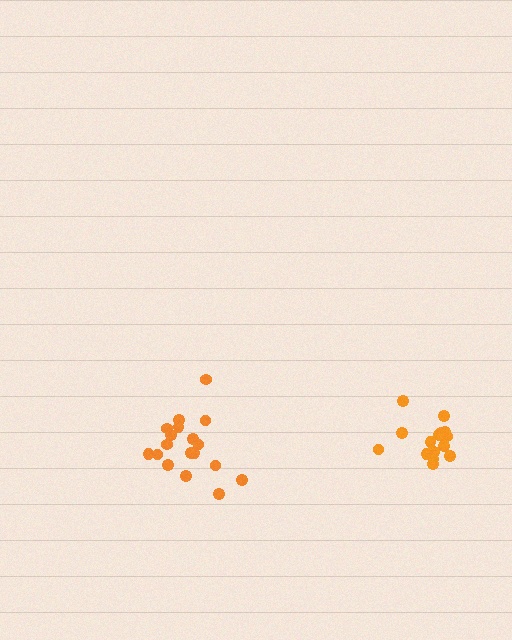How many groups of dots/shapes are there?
There are 2 groups.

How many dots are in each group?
Group 1: 16 dots, Group 2: 18 dots (34 total).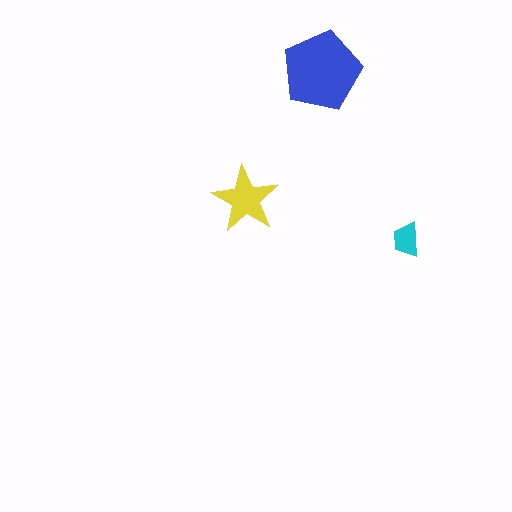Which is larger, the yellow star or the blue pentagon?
The blue pentagon.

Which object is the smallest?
The cyan trapezoid.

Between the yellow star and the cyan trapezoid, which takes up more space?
The yellow star.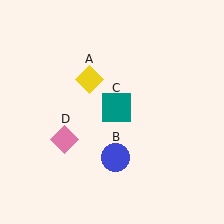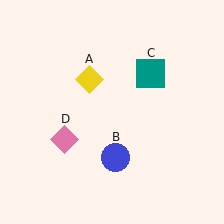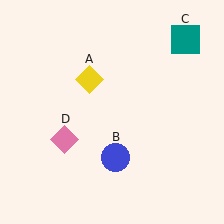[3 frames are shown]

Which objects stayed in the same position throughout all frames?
Yellow diamond (object A) and blue circle (object B) and pink diamond (object D) remained stationary.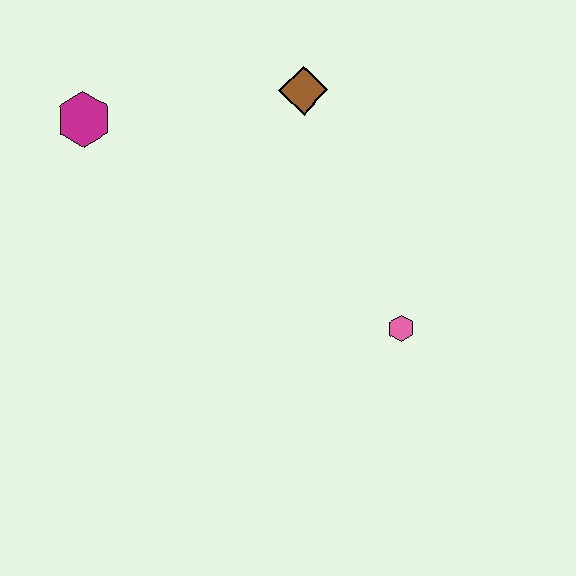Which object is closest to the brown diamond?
The magenta hexagon is closest to the brown diamond.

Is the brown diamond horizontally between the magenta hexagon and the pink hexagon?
Yes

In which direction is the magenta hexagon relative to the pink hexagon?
The magenta hexagon is to the left of the pink hexagon.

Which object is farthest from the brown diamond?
The pink hexagon is farthest from the brown diamond.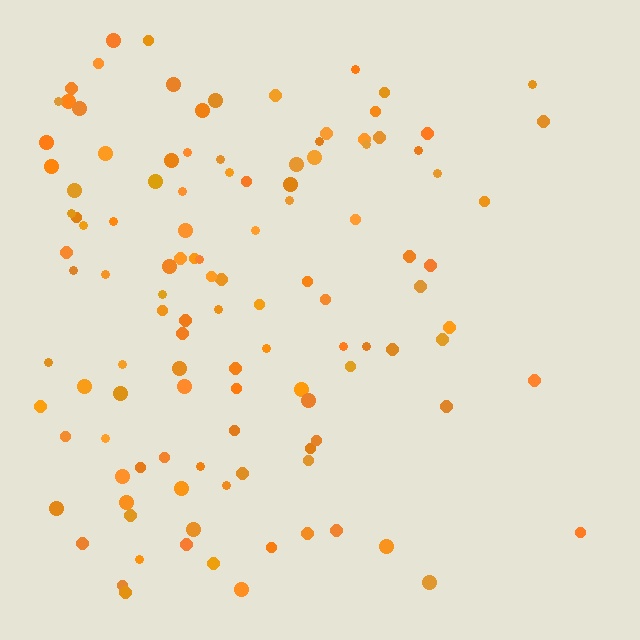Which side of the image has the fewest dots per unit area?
The right.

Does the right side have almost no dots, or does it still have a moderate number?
Still a moderate number, just noticeably fewer than the left.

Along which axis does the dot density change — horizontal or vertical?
Horizontal.